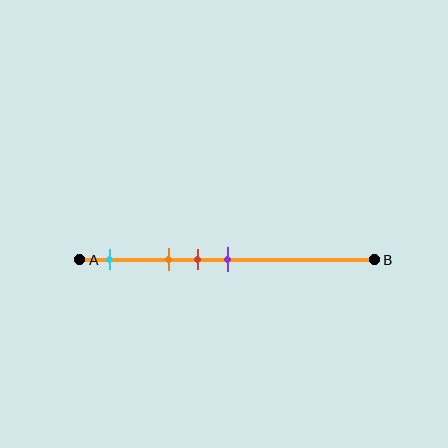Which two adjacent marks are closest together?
The red and purple marks are the closest adjacent pair.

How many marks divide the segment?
There are 4 marks dividing the segment.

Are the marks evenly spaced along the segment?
No, the marks are not evenly spaced.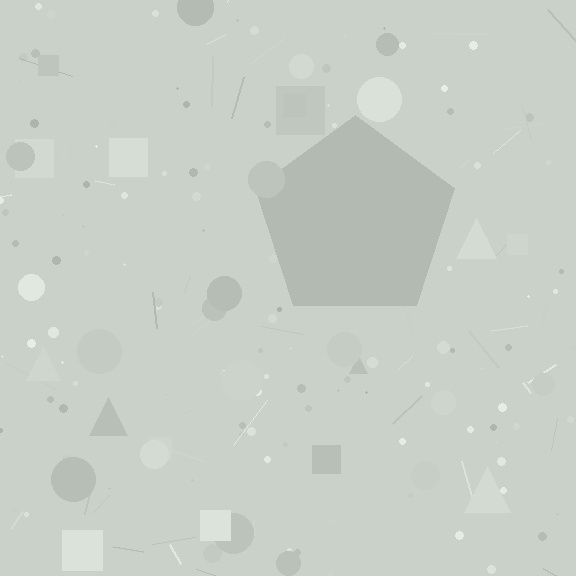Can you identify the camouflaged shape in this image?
The camouflaged shape is a pentagon.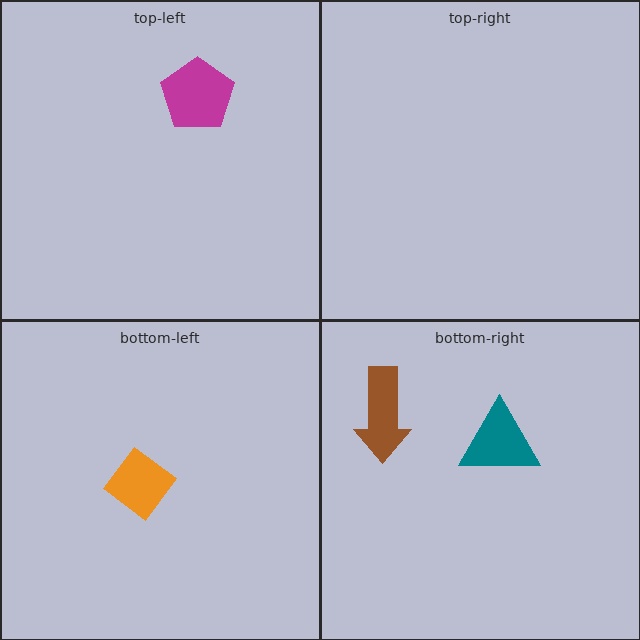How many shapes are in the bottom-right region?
2.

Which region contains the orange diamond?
The bottom-left region.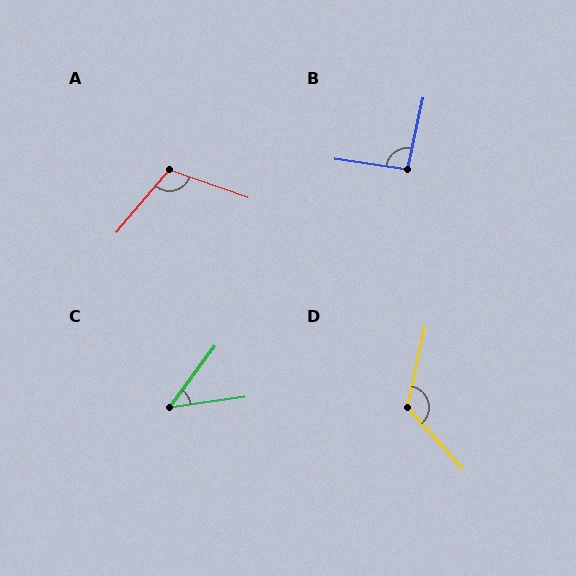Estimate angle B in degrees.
Approximately 94 degrees.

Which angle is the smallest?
C, at approximately 46 degrees.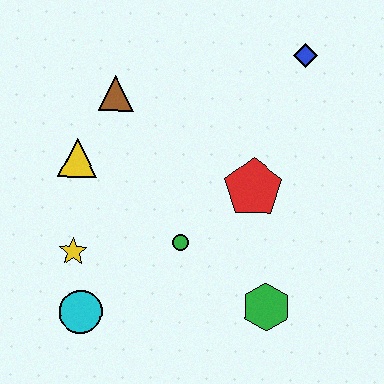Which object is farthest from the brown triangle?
The green hexagon is farthest from the brown triangle.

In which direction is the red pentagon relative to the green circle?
The red pentagon is to the right of the green circle.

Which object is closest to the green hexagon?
The green circle is closest to the green hexagon.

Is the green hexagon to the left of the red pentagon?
No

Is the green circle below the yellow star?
No